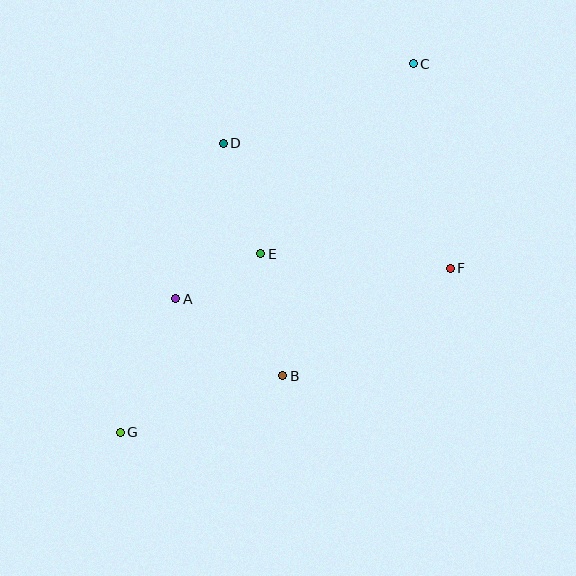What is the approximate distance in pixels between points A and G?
The distance between A and G is approximately 145 pixels.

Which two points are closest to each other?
Points A and E are closest to each other.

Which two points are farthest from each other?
Points C and G are farthest from each other.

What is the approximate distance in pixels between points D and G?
The distance between D and G is approximately 307 pixels.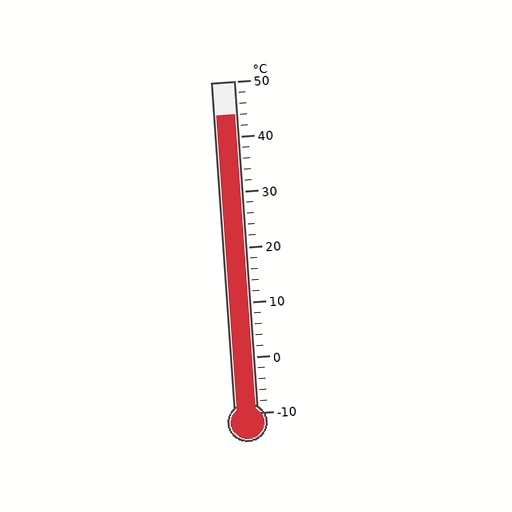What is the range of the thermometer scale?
The thermometer scale ranges from -10°C to 50°C.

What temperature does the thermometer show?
The thermometer shows approximately 44°C.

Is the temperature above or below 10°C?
The temperature is above 10°C.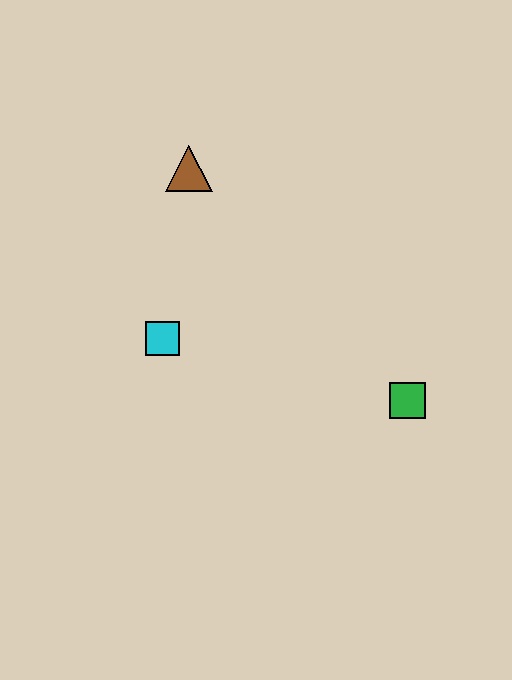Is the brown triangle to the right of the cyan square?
Yes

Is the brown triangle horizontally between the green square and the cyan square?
Yes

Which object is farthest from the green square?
The brown triangle is farthest from the green square.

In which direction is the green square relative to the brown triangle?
The green square is below the brown triangle.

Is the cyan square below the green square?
No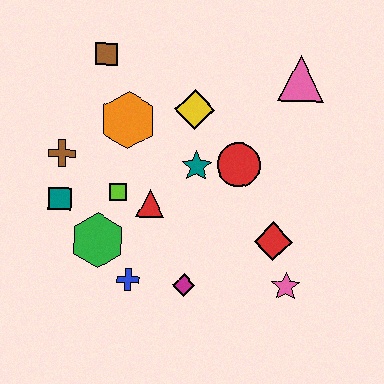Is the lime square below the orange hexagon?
Yes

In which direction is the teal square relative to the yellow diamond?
The teal square is to the left of the yellow diamond.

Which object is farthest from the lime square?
The pink triangle is farthest from the lime square.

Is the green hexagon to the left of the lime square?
Yes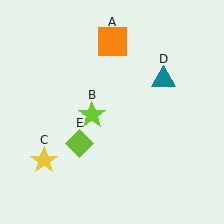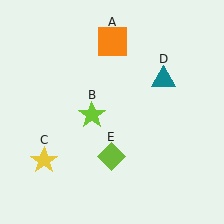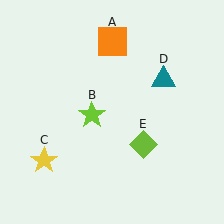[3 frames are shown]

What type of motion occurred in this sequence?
The lime diamond (object E) rotated counterclockwise around the center of the scene.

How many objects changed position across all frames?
1 object changed position: lime diamond (object E).